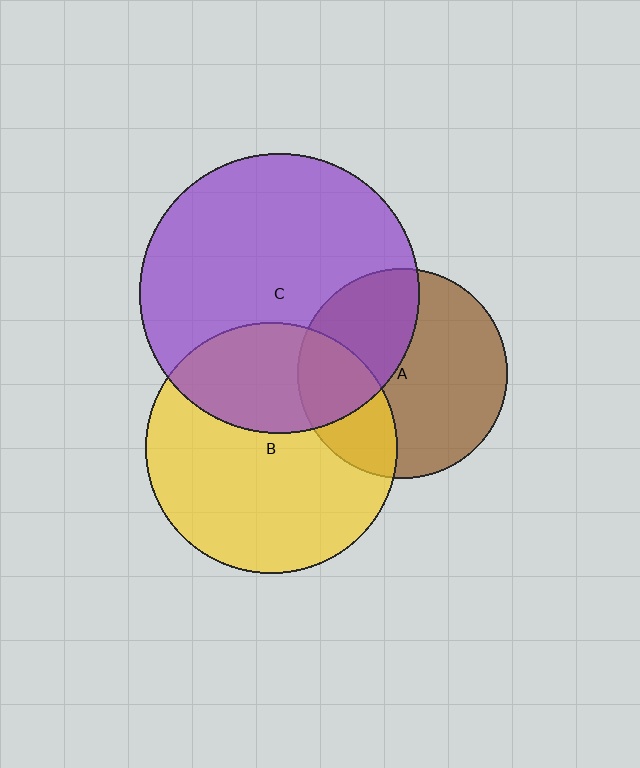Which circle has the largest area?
Circle C (purple).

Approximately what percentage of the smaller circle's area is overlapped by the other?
Approximately 40%.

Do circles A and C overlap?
Yes.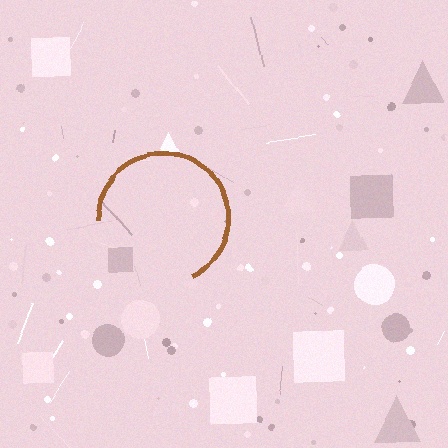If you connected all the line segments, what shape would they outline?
They would outline a circle.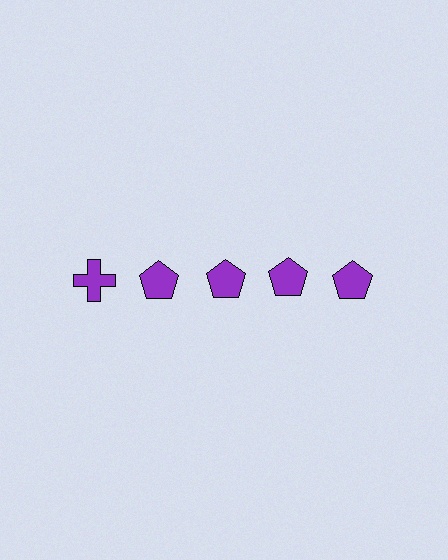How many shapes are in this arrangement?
There are 5 shapes arranged in a grid pattern.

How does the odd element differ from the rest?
It has a different shape: cross instead of pentagon.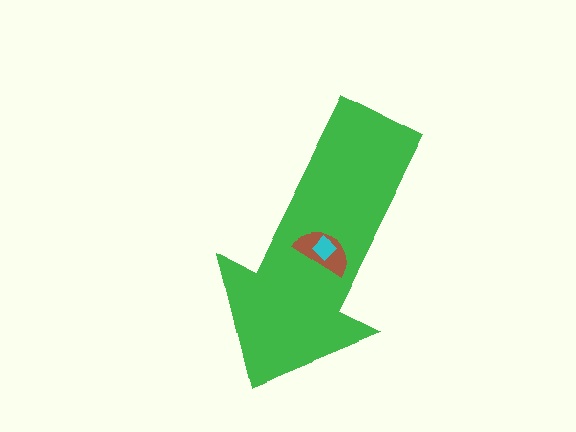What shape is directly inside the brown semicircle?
The cyan diamond.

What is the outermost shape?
The green arrow.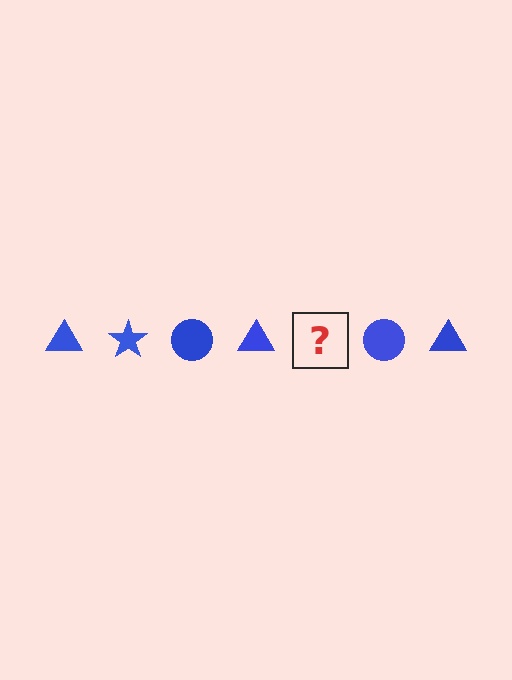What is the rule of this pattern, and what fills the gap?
The rule is that the pattern cycles through triangle, star, circle shapes in blue. The gap should be filled with a blue star.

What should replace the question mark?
The question mark should be replaced with a blue star.